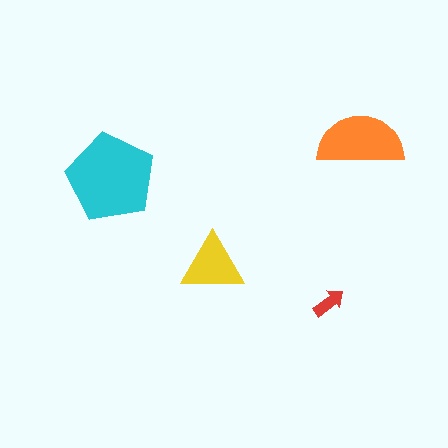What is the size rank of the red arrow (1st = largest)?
4th.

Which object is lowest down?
The red arrow is bottommost.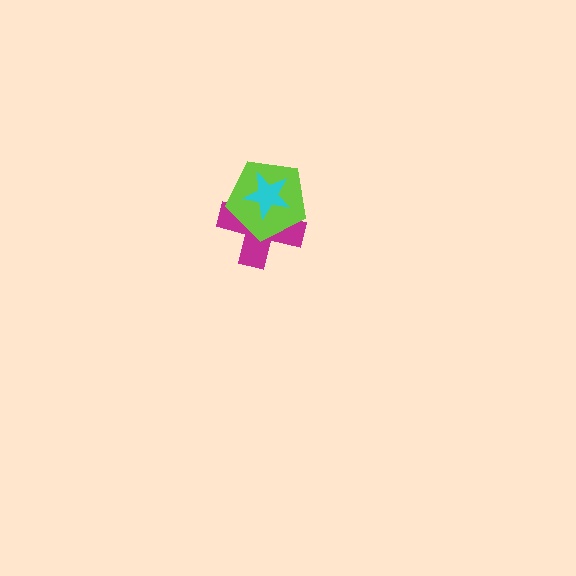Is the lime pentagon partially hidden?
Yes, it is partially covered by another shape.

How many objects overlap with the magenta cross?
2 objects overlap with the magenta cross.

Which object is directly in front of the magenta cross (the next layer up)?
The lime pentagon is directly in front of the magenta cross.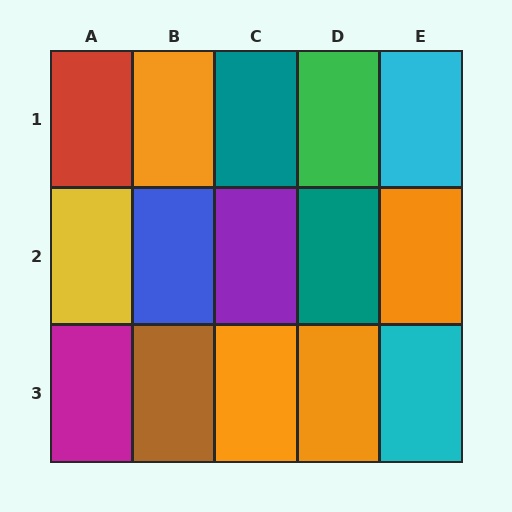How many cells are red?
1 cell is red.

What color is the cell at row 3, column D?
Orange.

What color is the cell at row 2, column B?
Blue.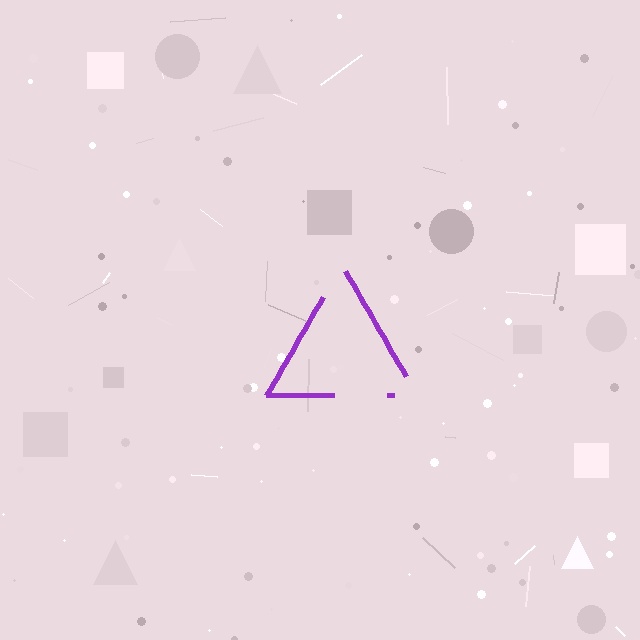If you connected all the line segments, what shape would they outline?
They would outline a triangle.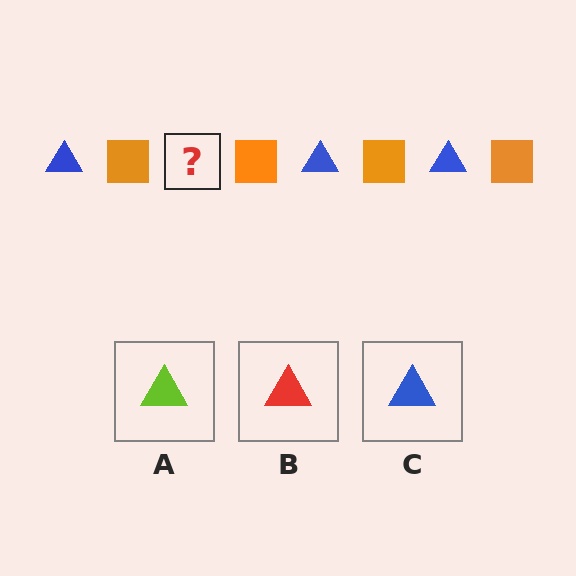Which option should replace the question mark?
Option C.